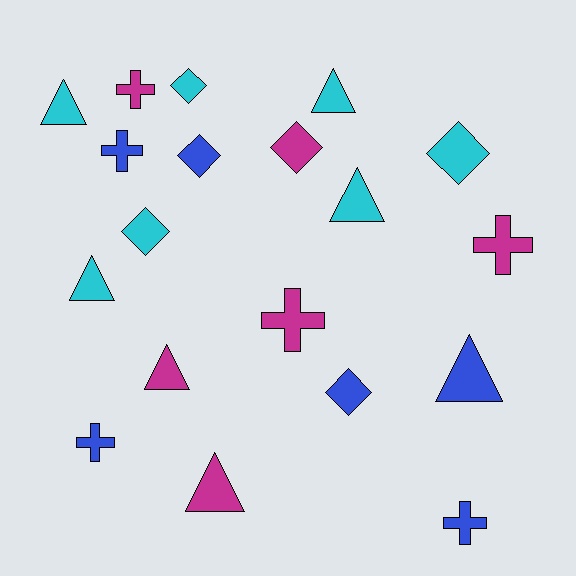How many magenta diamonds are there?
There is 1 magenta diamond.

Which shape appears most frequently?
Triangle, with 7 objects.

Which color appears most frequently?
Cyan, with 7 objects.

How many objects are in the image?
There are 19 objects.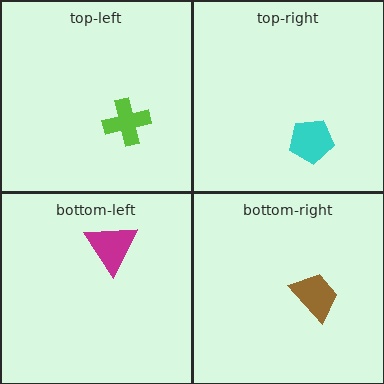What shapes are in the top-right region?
The cyan pentagon.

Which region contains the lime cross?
The top-left region.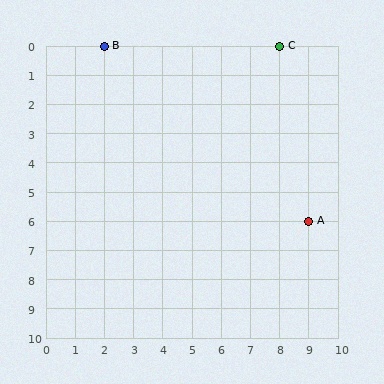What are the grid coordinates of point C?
Point C is at grid coordinates (8, 0).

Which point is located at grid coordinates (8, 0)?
Point C is at (8, 0).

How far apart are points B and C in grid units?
Points B and C are 6 columns apart.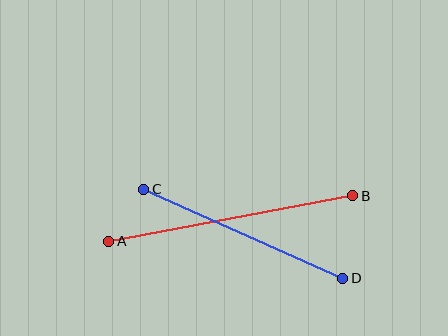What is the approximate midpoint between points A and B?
The midpoint is at approximately (231, 218) pixels.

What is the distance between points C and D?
The distance is approximately 218 pixels.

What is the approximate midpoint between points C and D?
The midpoint is at approximately (243, 234) pixels.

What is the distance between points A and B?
The distance is approximately 248 pixels.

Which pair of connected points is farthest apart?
Points A and B are farthest apart.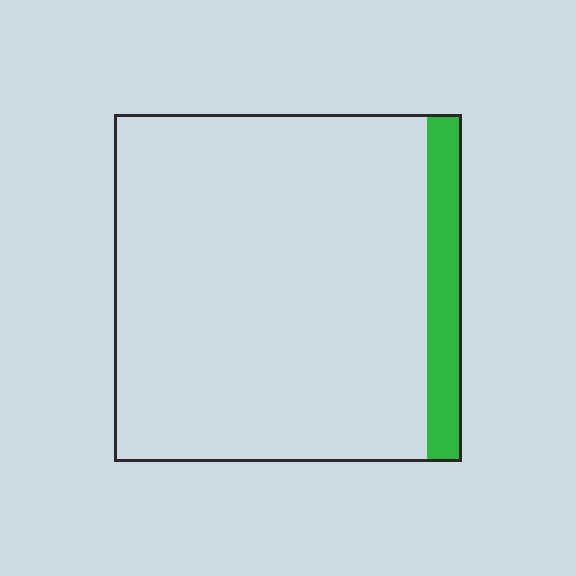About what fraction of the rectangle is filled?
About one tenth (1/10).